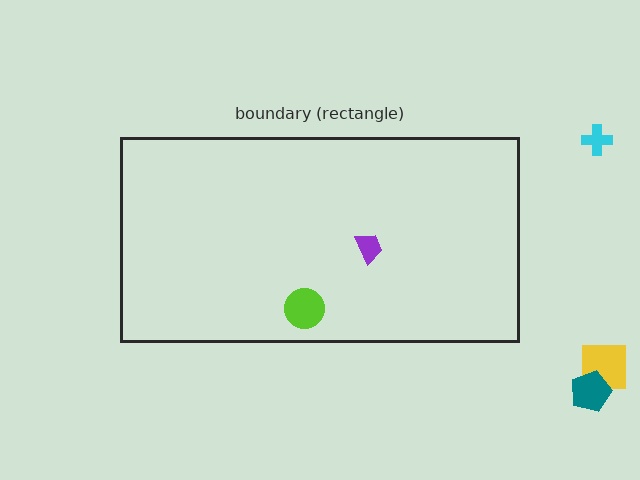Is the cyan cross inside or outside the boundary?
Outside.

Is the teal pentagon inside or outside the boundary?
Outside.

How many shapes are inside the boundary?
2 inside, 3 outside.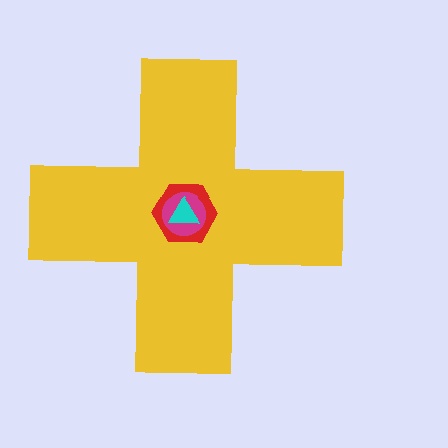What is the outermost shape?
The yellow cross.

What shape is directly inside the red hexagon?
The magenta circle.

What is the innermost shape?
The cyan triangle.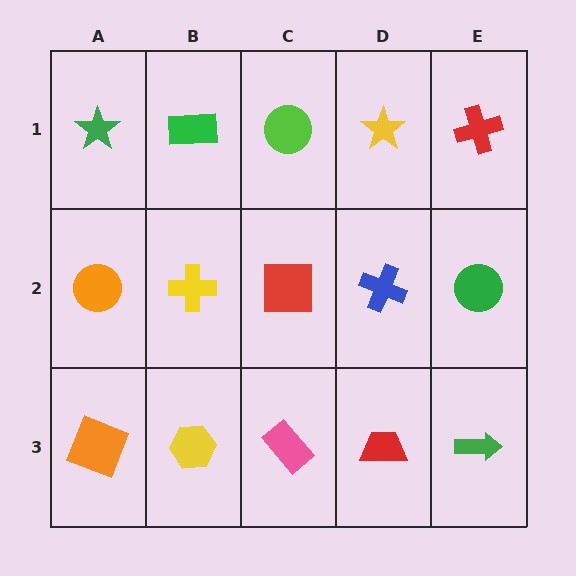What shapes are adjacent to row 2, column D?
A yellow star (row 1, column D), a red trapezoid (row 3, column D), a red square (row 2, column C), a green circle (row 2, column E).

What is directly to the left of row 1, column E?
A yellow star.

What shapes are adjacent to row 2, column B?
A green rectangle (row 1, column B), a yellow hexagon (row 3, column B), an orange circle (row 2, column A), a red square (row 2, column C).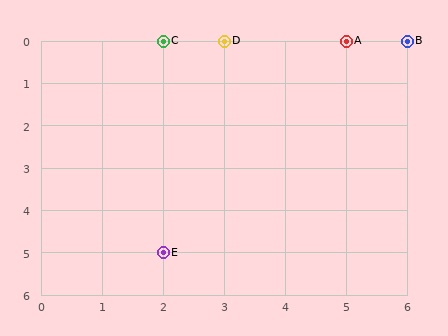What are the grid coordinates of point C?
Point C is at grid coordinates (2, 0).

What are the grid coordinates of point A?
Point A is at grid coordinates (5, 0).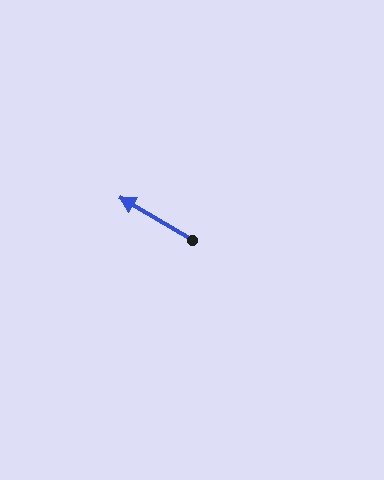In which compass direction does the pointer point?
Northwest.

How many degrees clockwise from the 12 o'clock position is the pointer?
Approximately 300 degrees.